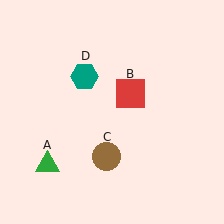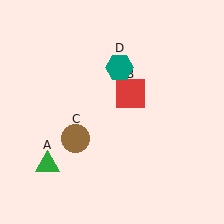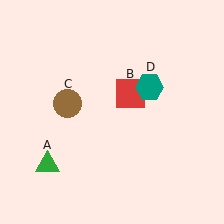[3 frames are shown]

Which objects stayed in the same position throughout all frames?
Green triangle (object A) and red square (object B) remained stationary.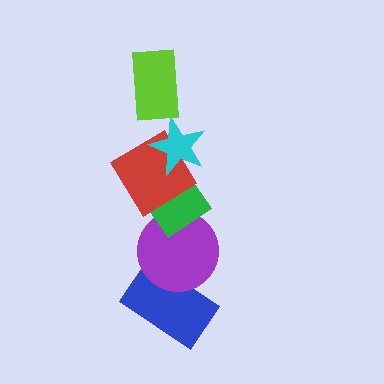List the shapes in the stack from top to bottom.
From top to bottom: the lime rectangle, the cyan star, the red diamond, the green diamond, the purple circle, the blue rectangle.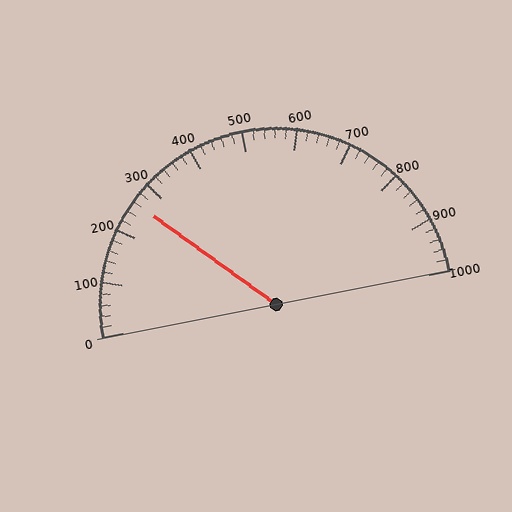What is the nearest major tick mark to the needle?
The nearest major tick mark is 300.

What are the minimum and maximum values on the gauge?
The gauge ranges from 0 to 1000.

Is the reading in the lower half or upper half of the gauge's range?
The reading is in the lower half of the range (0 to 1000).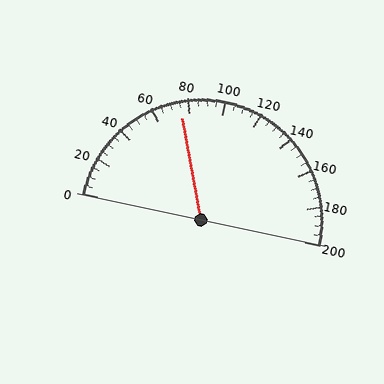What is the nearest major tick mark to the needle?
The nearest major tick mark is 80.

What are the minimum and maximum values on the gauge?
The gauge ranges from 0 to 200.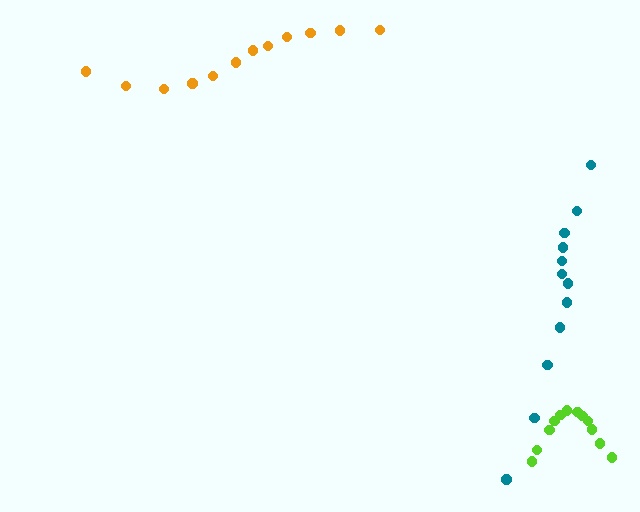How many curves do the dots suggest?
There are 3 distinct paths.